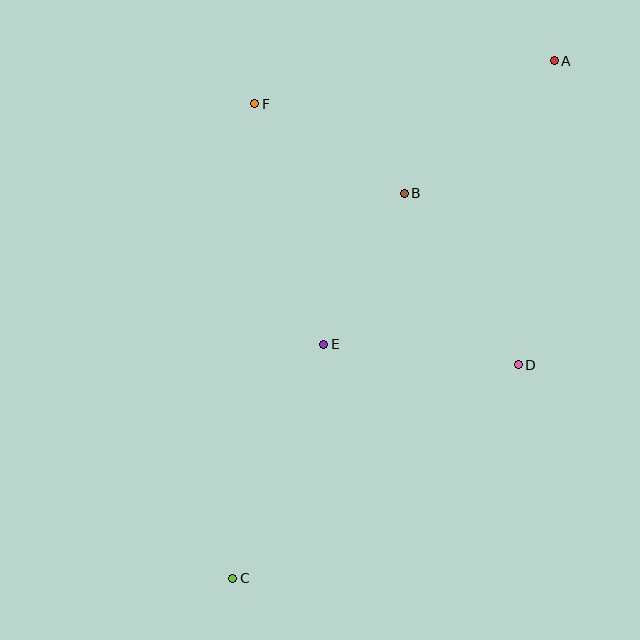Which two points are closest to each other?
Points B and E are closest to each other.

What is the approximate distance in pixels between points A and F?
The distance between A and F is approximately 303 pixels.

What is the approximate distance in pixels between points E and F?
The distance between E and F is approximately 250 pixels.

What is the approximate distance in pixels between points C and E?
The distance between C and E is approximately 251 pixels.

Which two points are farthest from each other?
Points A and C are farthest from each other.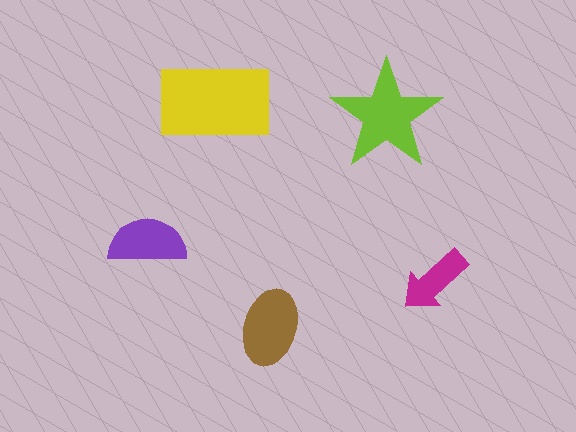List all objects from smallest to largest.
The magenta arrow, the purple semicircle, the brown ellipse, the lime star, the yellow rectangle.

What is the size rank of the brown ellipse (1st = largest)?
3rd.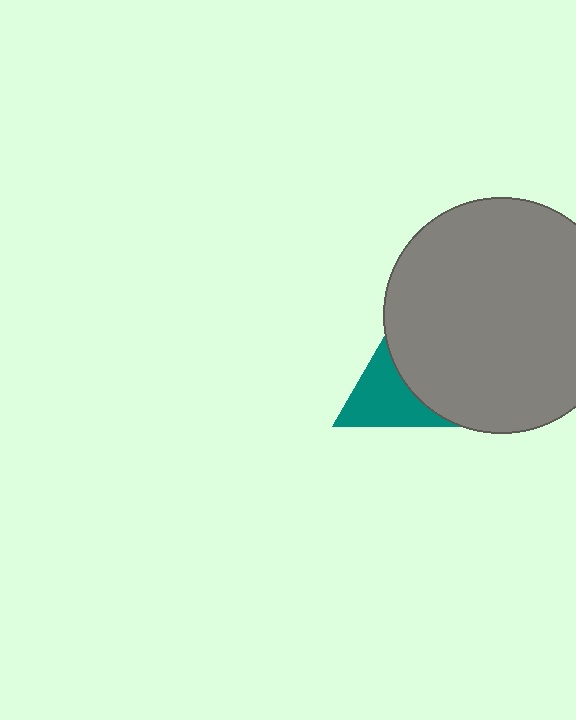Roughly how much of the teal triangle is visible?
About half of it is visible (roughly 58%).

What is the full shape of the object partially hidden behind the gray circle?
The partially hidden object is a teal triangle.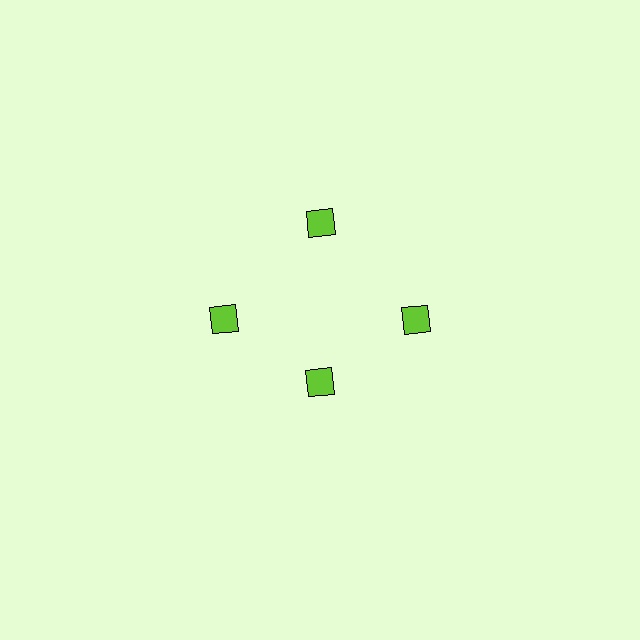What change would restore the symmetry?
The symmetry would be restored by moving it outward, back onto the ring so that all 4 diamonds sit at equal angles and equal distance from the center.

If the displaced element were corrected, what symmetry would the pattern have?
It would have 4-fold rotational symmetry — the pattern would map onto itself every 90 degrees.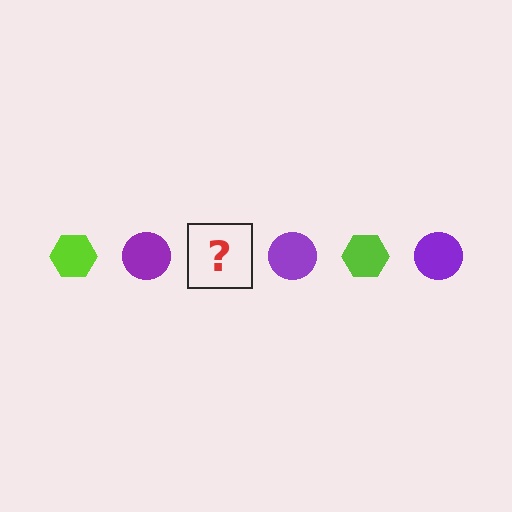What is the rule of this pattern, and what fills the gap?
The rule is that the pattern alternates between lime hexagon and purple circle. The gap should be filled with a lime hexagon.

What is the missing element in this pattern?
The missing element is a lime hexagon.